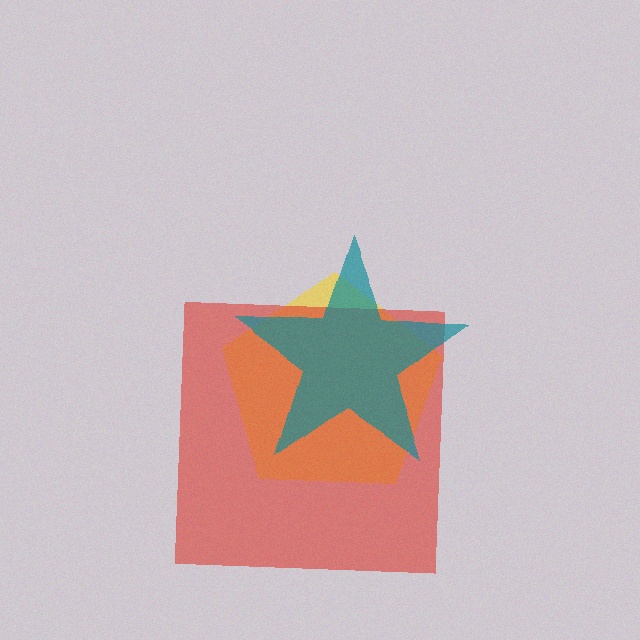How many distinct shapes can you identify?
There are 3 distinct shapes: a yellow pentagon, a red square, a teal star.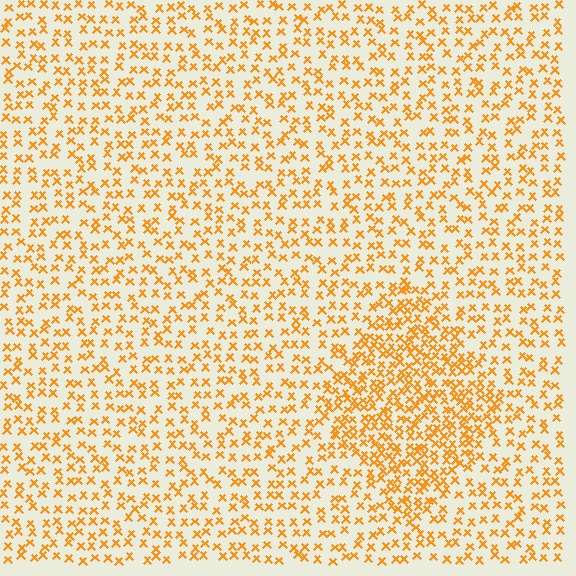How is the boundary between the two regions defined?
The boundary is defined by a change in element density (approximately 2.0x ratio). All elements are the same color, size, and shape.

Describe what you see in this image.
The image contains small orange elements arranged at two different densities. A diamond-shaped region is visible where the elements are more densely packed than the surrounding area.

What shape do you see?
I see a diamond.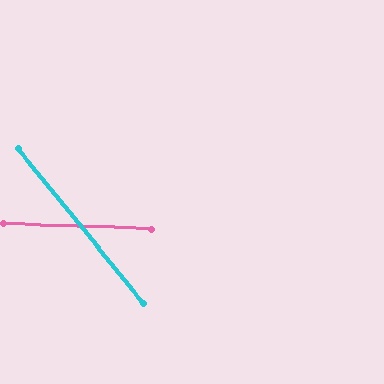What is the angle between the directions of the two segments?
Approximately 49 degrees.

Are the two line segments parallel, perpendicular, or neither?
Neither parallel nor perpendicular — they differ by about 49°.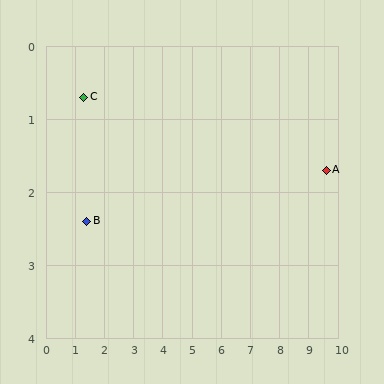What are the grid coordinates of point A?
Point A is at approximately (9.6, 1.7).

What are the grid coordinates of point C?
Point C is at approximately (1.3, 0.7).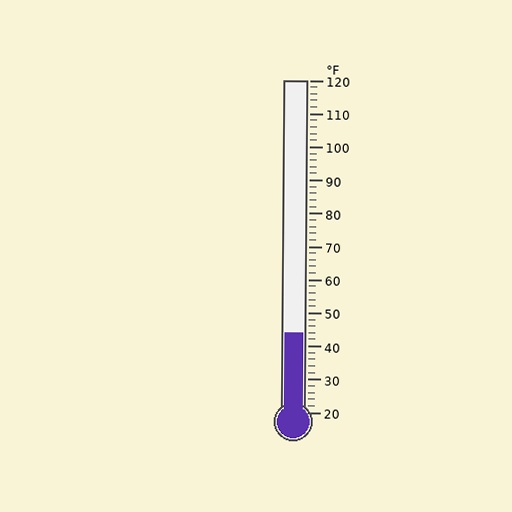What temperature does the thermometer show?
The thermometer shows approximately 44°F.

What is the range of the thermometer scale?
The thermometer scale ranges from 20°F to 120°F.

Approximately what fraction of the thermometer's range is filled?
The thermometer is filled to approximately 25% of its range.